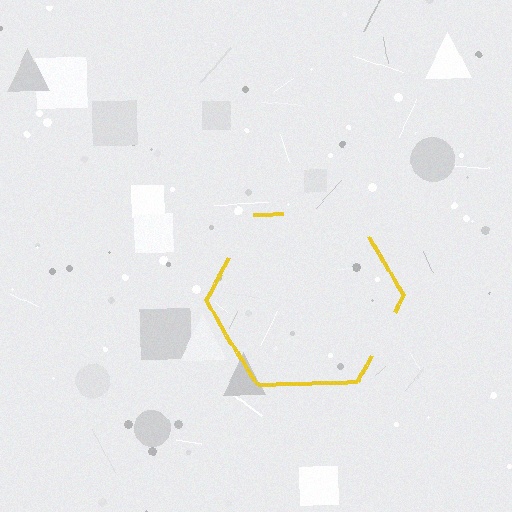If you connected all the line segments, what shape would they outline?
They would outline a hexagon.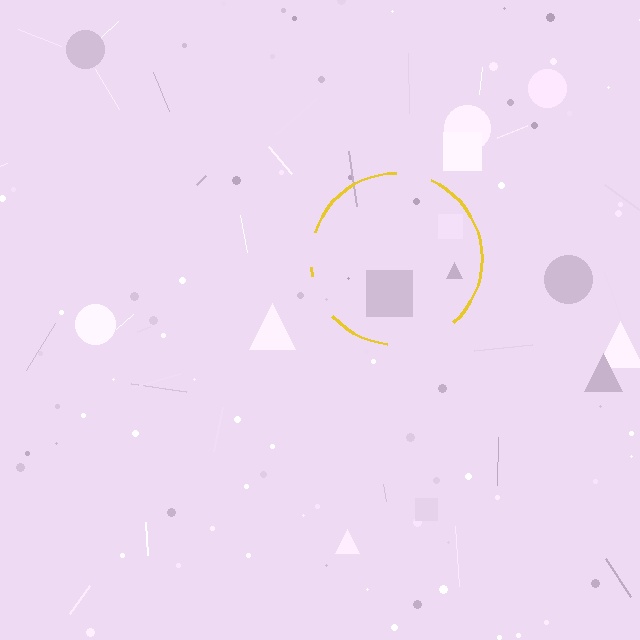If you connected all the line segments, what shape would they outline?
They would outline a circle.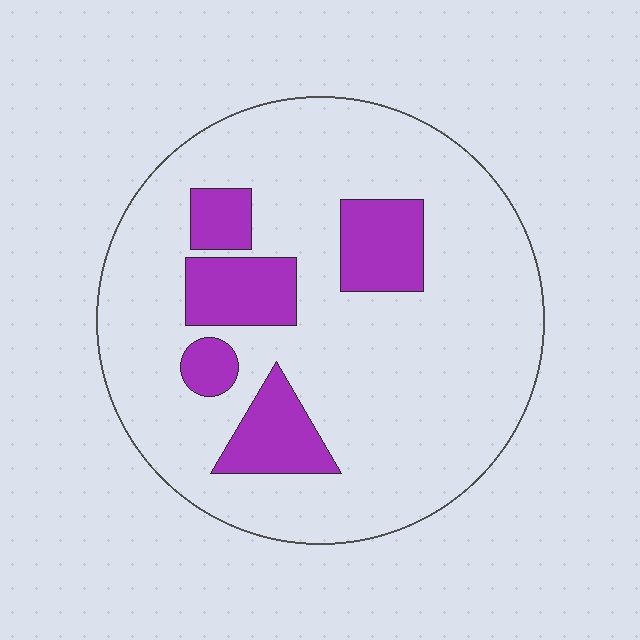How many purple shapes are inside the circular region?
5.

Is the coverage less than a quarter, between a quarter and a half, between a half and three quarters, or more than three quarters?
Less than a quarter.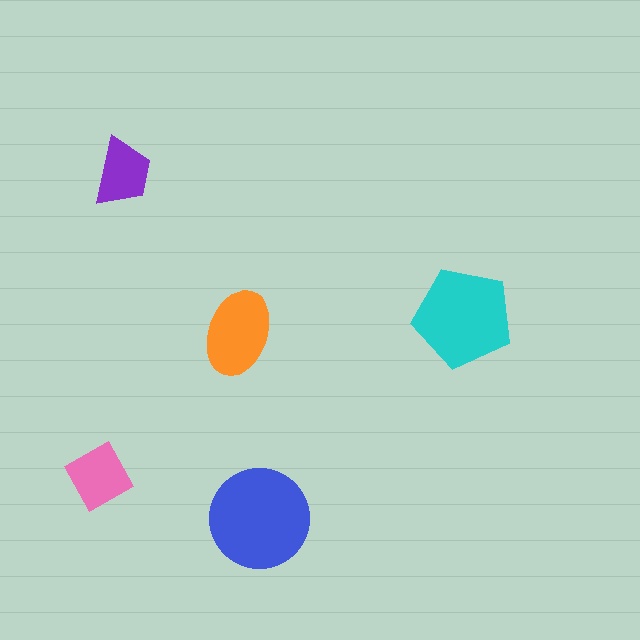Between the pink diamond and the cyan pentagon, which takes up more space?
The cyan pentagon.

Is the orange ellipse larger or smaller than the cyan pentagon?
Smaller.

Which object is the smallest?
The purple trapezoid.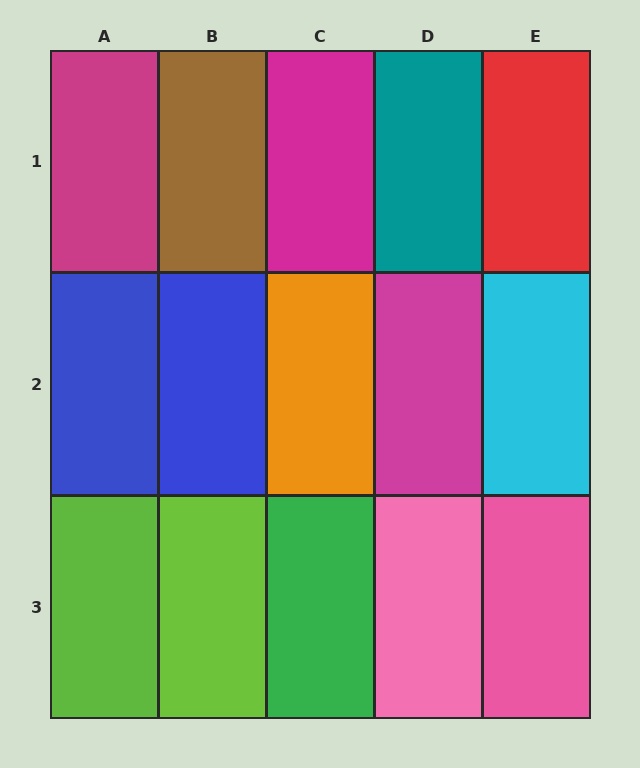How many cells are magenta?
3 cells are magenta.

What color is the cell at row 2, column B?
Blue.